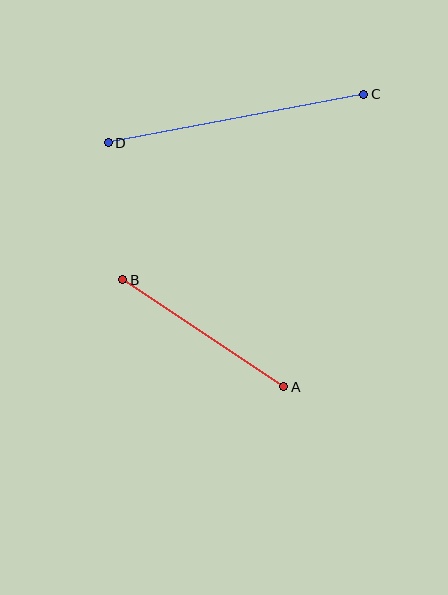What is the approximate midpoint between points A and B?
The midpoint is at approximately (203, 333) pixels.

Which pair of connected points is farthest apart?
Points C and D are farthest apart.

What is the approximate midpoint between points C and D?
The midpoint is at approximately (236, 119) pixels.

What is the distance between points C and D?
The distance is approximately 260 pixels.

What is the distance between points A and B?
The distance is approximately 193 pixels.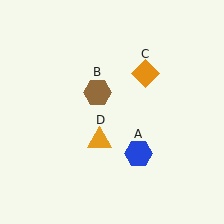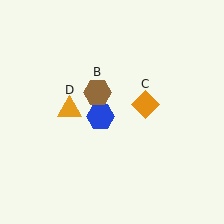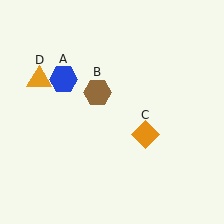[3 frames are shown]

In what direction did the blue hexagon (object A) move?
The blue hexagon (object A) moved up and to the left.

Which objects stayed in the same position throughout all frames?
Brown hexagon (object B) remained stationary.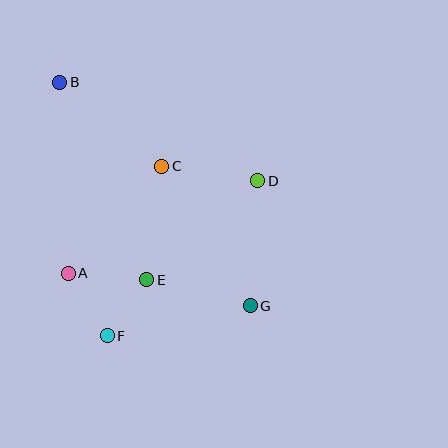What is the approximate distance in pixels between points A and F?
The distance between A and F is approximately 74 pixels.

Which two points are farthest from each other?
Points B and G are farthest from each other.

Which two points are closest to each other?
Points E and F are closest to each other.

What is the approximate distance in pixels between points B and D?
The distance between B and D is approximately 221 pixels.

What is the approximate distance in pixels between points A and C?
The distance between A and C is approximately 142 pixels.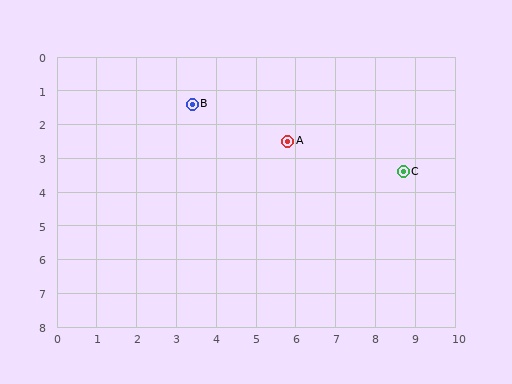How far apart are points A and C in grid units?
Points A and C are about 3.0 grid units apart.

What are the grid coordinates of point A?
Point A is at approximately (5.8, 2.5).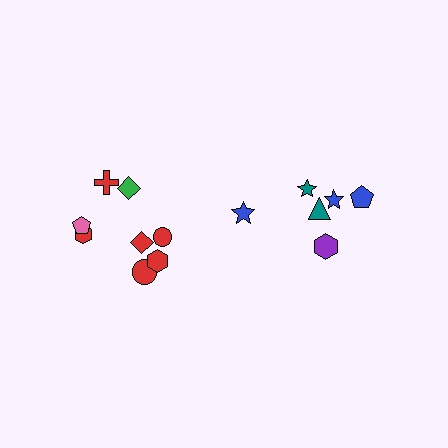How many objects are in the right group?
There are 6 objects.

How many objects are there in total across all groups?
There are 14 objects.